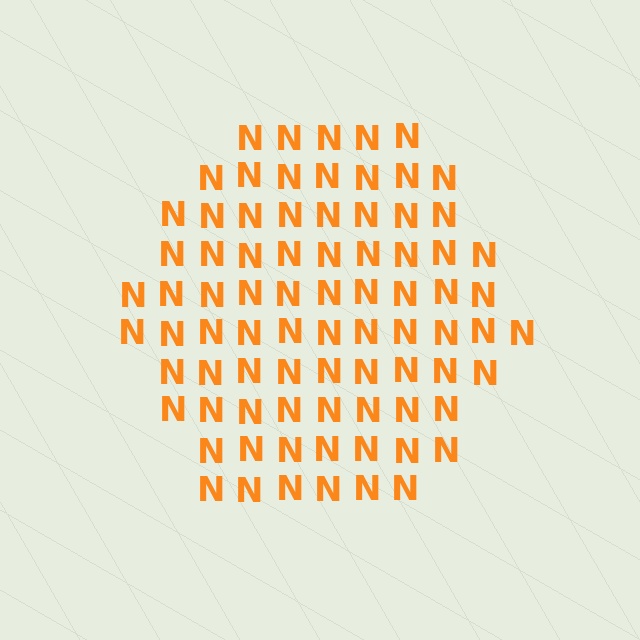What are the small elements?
The small elements are letter N's.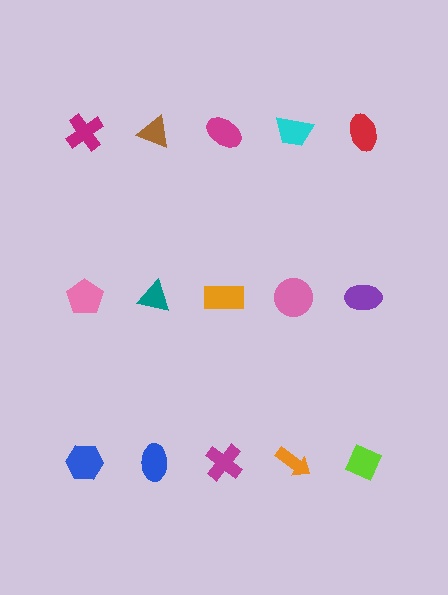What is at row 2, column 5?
A purple ellipse.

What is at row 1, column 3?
A magenta ellipse.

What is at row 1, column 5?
A red ellipse.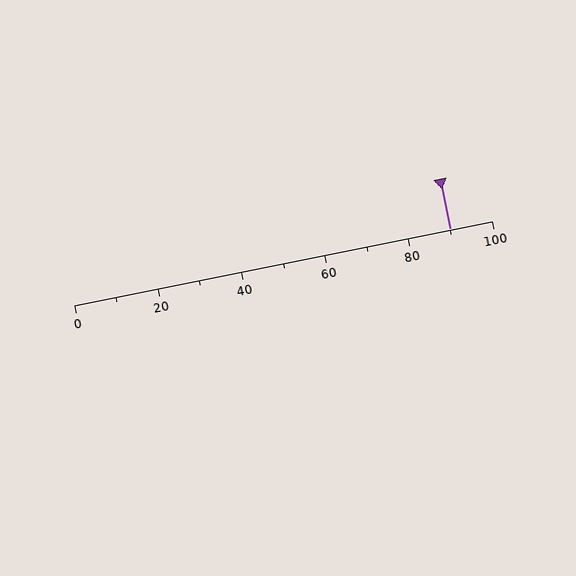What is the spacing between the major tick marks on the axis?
The major ticks are spaced 20 apart.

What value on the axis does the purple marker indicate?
The marker indicates approximately 90.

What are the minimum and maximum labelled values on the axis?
The axis runs from 0 to 100.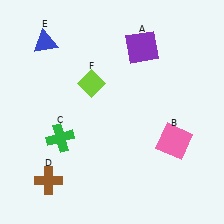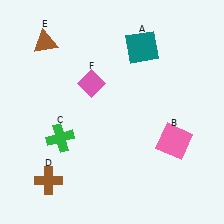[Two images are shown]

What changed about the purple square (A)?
In Image 1, A is purple. In Image 2, it changed to teal.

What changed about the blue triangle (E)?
In Image 1, E is blue. In Image 2, it changed to brown.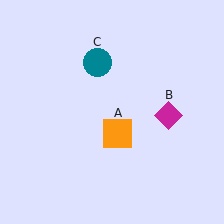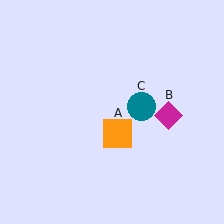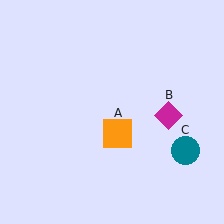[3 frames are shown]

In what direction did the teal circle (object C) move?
The teal circle (object C) moved down and to the right.